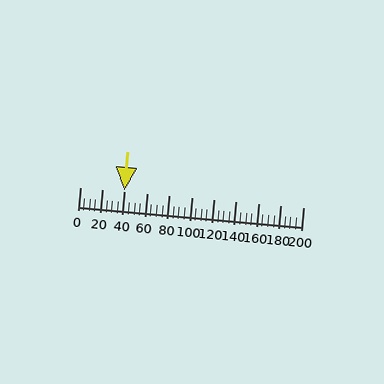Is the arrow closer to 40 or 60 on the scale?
The arrow is closer to 40.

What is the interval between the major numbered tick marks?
The major tick marks are spaced 20 units apart.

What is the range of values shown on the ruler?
The ruler shows values from 0 to 200.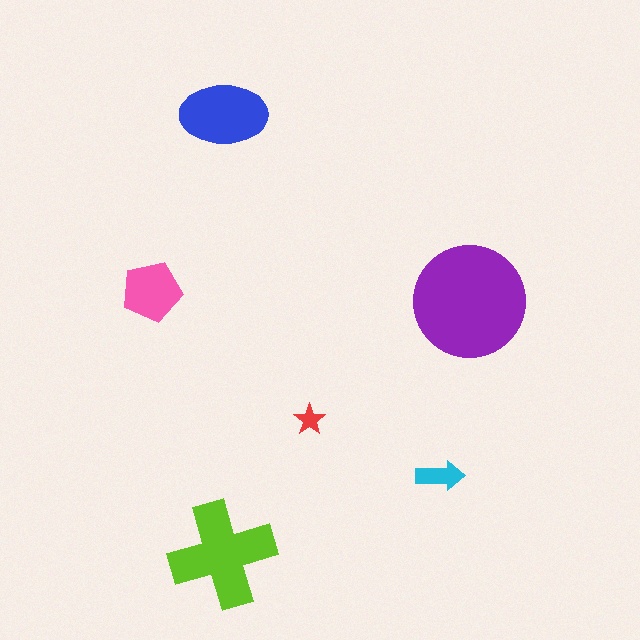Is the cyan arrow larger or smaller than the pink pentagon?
Smaller.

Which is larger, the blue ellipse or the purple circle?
The purple circle.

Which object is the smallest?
The red star.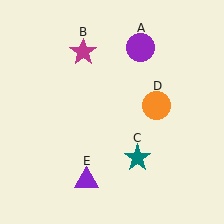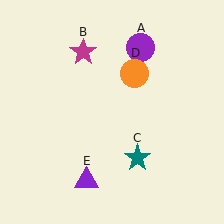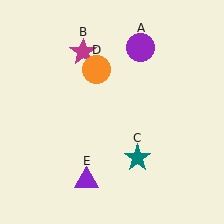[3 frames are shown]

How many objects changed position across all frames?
1 object changed position: orange circle (object D).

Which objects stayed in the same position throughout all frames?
Purple circle (object A) and magenta star (object B) and teal star (object C) and purple triangle (object E) remained stationary.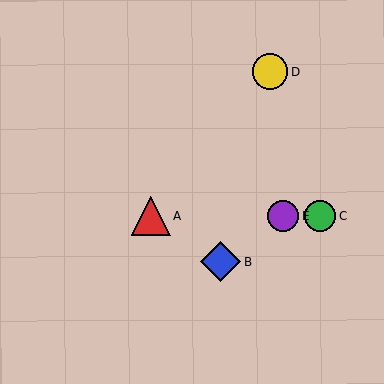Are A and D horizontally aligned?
No, A is at y≈216 and D is at y≈71.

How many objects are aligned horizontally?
3 objects (A, C, E) are aligned horizontally.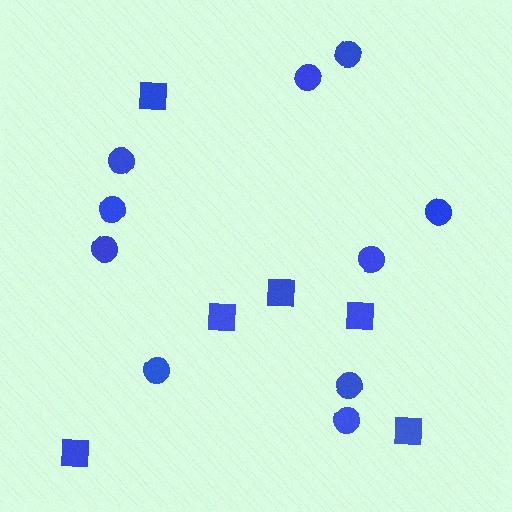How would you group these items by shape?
There are 2 groups: one group of squares (6) and one group of circles (10).